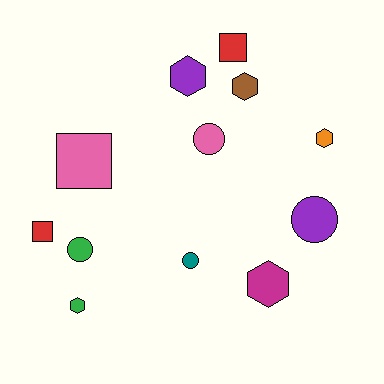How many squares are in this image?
There are 3 squares.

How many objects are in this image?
There are 12 objects.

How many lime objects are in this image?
There are no lime objects.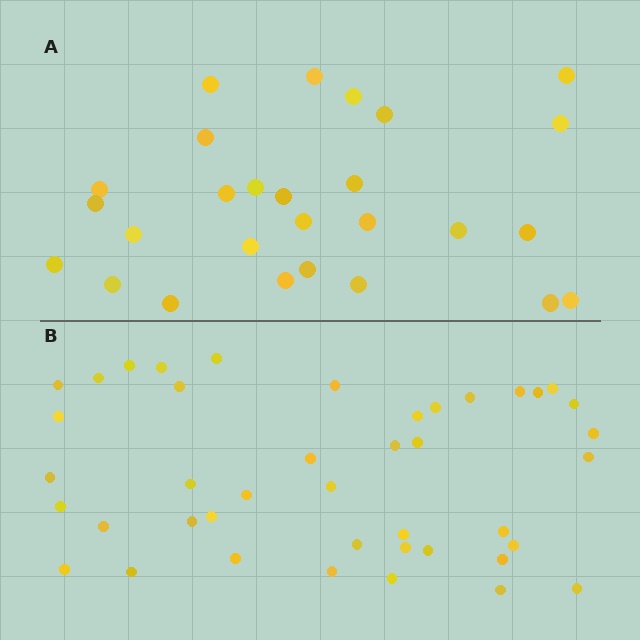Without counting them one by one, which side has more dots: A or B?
Region B (the bottom region) has more dots.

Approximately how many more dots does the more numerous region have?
Region B has approximately 15 more dots than region A.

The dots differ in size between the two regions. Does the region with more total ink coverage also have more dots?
No. Region A has more total ink coverage because its dots are larger, but region B actually contains more individual dots. Total area can be misleading — the number of items is what matters here.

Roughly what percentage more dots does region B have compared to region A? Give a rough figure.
About 55% more.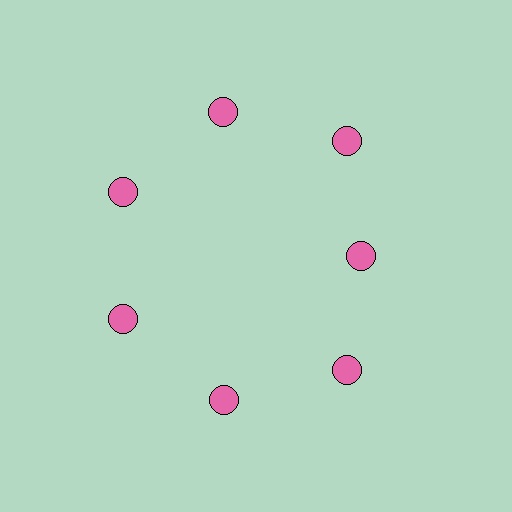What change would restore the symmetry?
The symmetry would be restored by moving it outward, back onto the ring so that all 7 circles sit at equal angles and equal distance from the center.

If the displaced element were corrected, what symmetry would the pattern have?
It would have 7-fold rotational symmetry — the pattern would map onto itself every 51 degrees.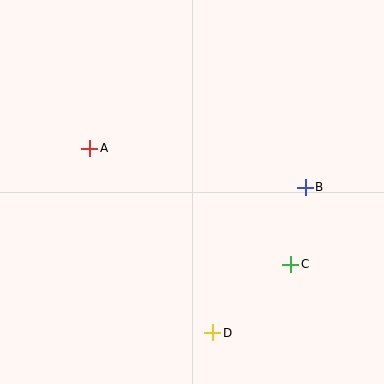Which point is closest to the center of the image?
Point A at (90, 148) is closest to the center.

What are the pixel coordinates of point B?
Point B is at (305, 187).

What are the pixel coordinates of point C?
Point C is at (291, 264).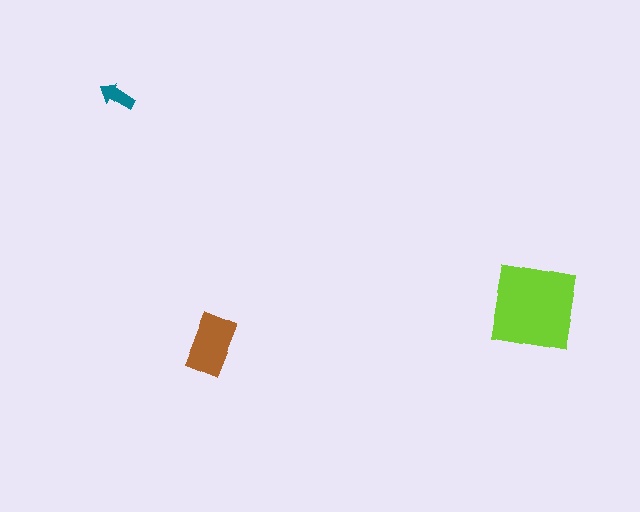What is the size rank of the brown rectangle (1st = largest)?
2nd.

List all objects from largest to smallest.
The lime square, the brown rectangle, the teal arrow.